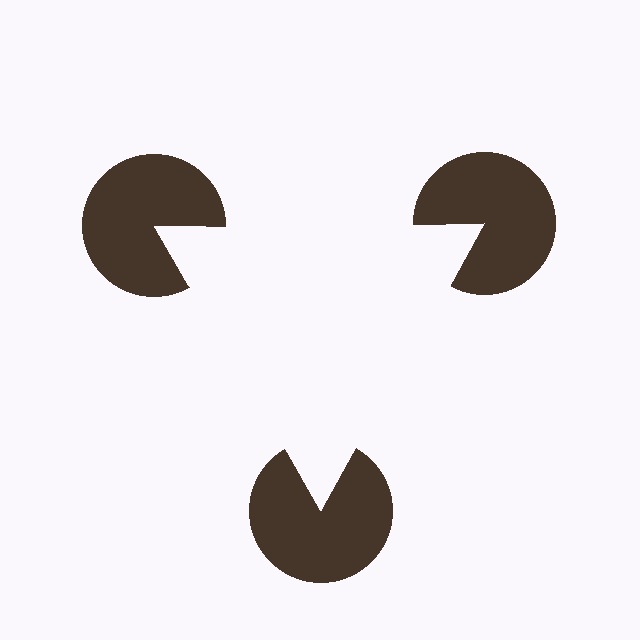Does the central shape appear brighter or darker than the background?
It typically appears slightly brighter than the background, even though no actual brightness change is drawn.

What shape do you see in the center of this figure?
An illusory triangle — its edges are inferred from the aligned wedge cuts in the pac-man discs, not physically drawn.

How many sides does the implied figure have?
3 sides.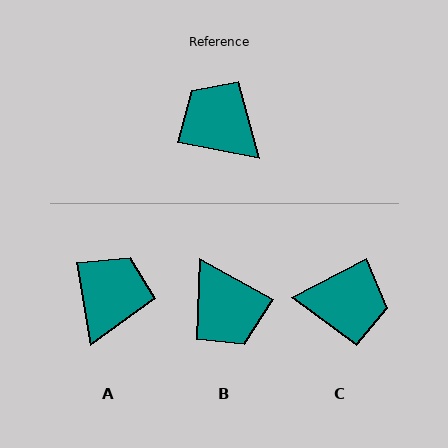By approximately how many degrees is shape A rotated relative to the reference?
Approximately 69 degrees clockwise.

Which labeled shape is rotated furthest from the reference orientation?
B, about 163 degrees away.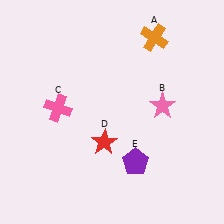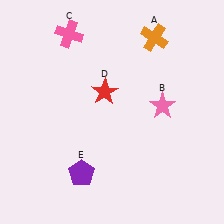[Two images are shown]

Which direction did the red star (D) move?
The red star (D) moved up.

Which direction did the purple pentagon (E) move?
The purple pentagon (E) moved left.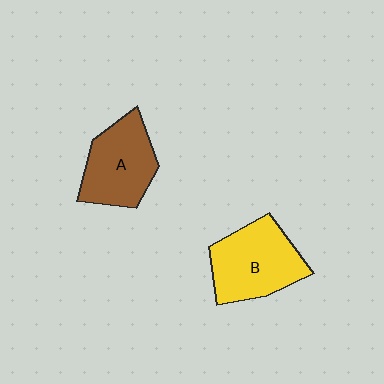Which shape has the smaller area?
Shape A (brown).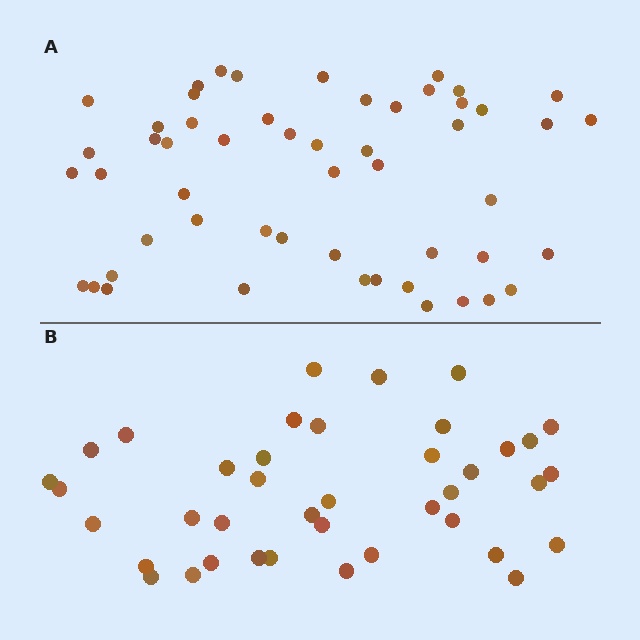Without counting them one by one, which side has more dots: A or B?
Region A (the top region) has more dots.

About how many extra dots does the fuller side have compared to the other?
Region A has approximately 15 more dots than region B.